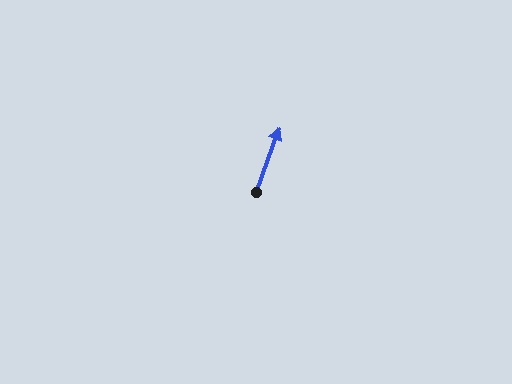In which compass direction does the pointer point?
North.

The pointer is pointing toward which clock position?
Roughly 1 o'clock.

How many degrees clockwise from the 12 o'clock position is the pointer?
Approximately 20 degrees.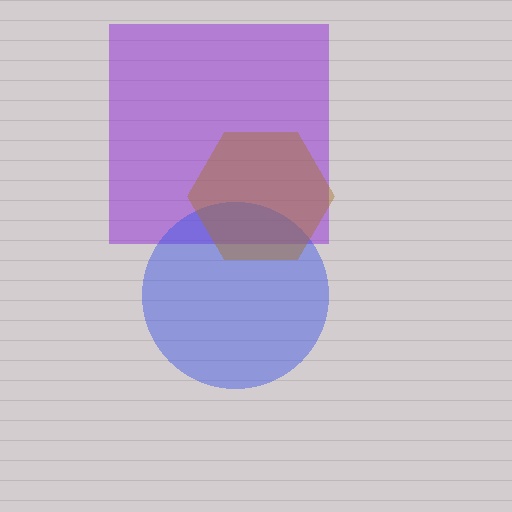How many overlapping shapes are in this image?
There are 3 overlapping shapes in the image.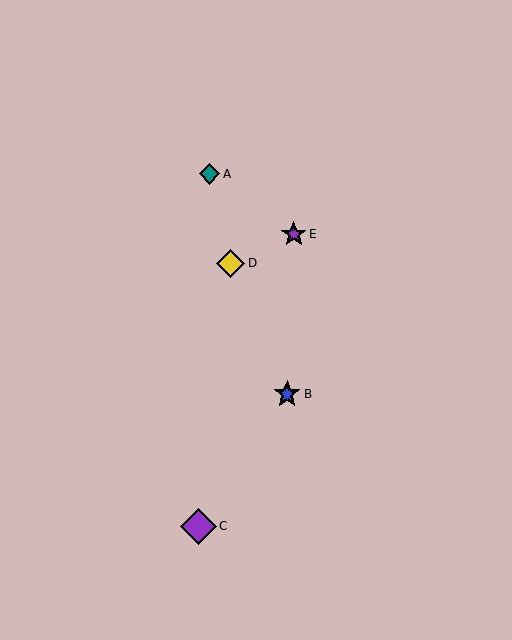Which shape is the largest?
The purple diamond (labeled C) is the largest.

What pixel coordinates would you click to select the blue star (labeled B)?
Click at (287, 394) to select the blue star B.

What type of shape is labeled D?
Shape D is a yellow diamond.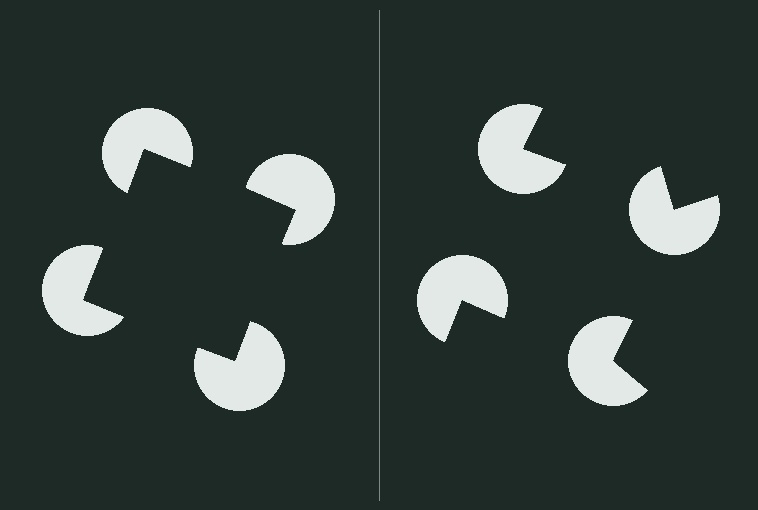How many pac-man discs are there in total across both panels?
8 — 4 on each side.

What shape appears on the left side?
An illusory square.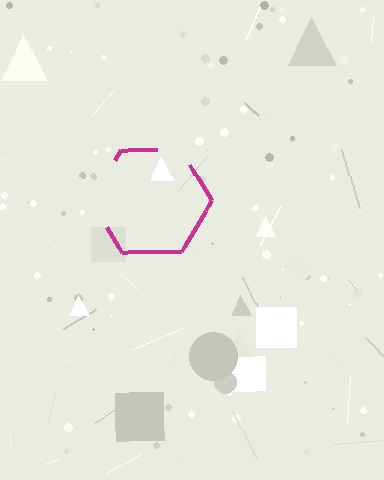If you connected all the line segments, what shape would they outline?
They would outline a hexagon.